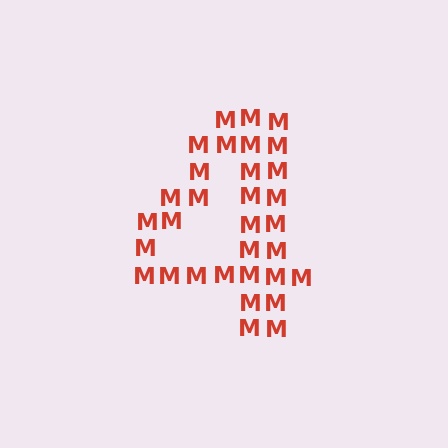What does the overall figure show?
The overall figure shows the digit 4.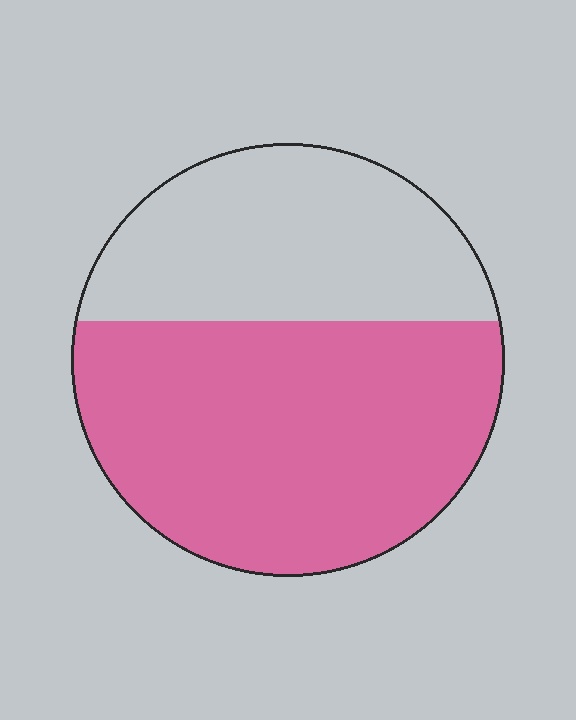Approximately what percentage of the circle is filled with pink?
Approximately 60%.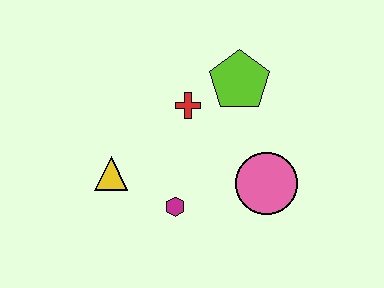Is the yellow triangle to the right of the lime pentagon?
No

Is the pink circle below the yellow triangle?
Yes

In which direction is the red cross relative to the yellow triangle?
The red cross is to the right of the yellow triangle.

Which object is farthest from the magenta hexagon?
The lime pentagon is farthest from the magenta hexagon.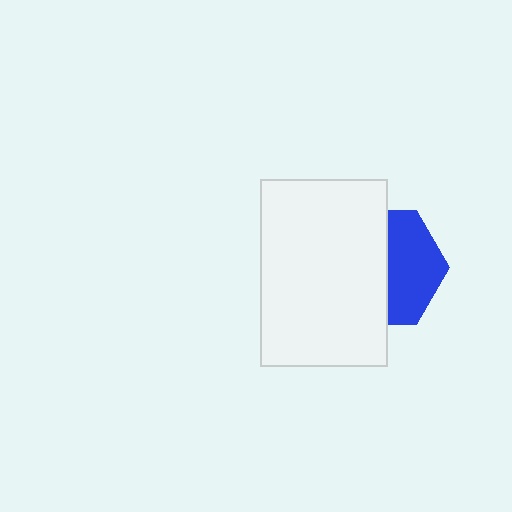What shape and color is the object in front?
The object in front is a white rectangle.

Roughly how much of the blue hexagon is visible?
About half of it is visible (roughly 46%).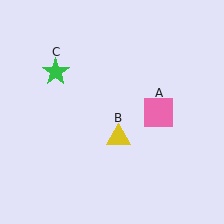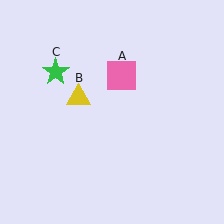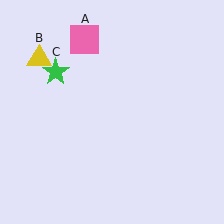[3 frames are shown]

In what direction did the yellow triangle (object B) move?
The yellow triangle (object B) moved up and to the left.